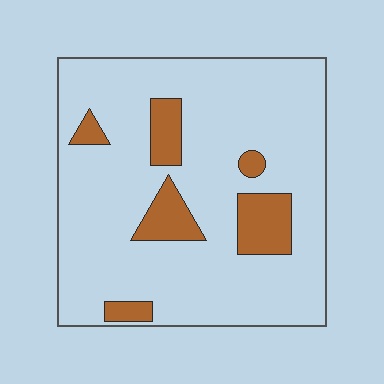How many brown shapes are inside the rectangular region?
6.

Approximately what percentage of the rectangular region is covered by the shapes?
Approximately 15%.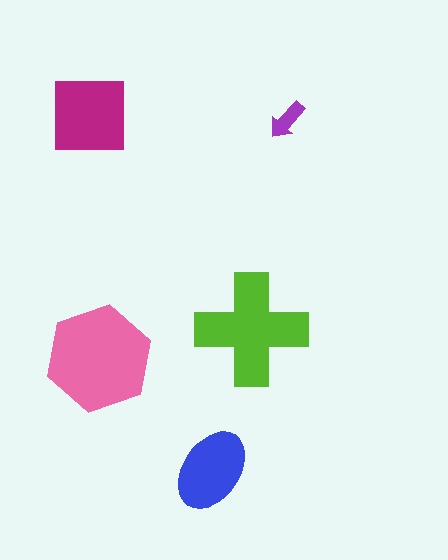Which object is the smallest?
The purple arrow.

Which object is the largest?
The pink hexagon.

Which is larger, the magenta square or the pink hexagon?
The pink hexagon.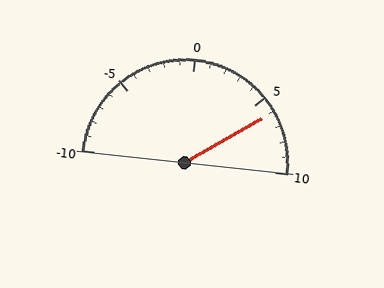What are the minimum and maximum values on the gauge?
The gauge ranges from -10 to 10.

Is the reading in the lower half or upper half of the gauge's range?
The reading is in the upper half of the range (-10 to 10).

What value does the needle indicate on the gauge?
The needle indicates approximately 6.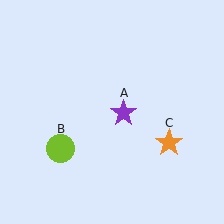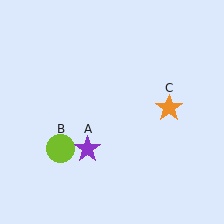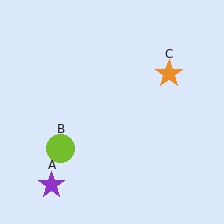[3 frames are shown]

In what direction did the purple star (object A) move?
The purple star (object A) moved down and to the left.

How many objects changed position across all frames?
2 objects changed position: purple star (object A), orange star (object C).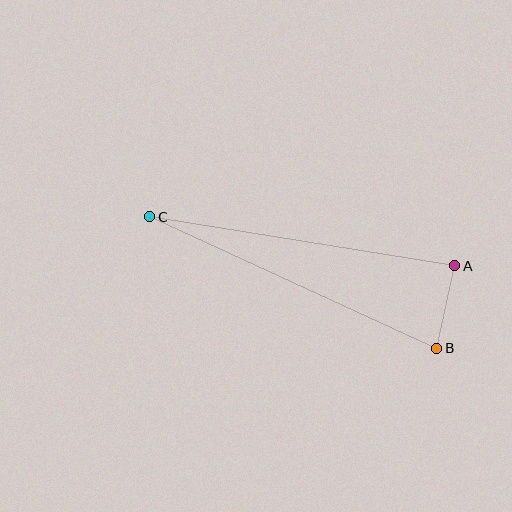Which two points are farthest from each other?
Points B and C are farthest from each other.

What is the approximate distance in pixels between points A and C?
The distance between A and C is approximately 309 pixels.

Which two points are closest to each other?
Points A and B are closest to each other.